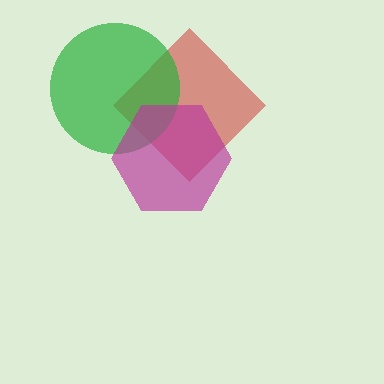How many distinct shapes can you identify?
There are 3 distinct shapes: a red diamond, a green circle, a magenta hexagon.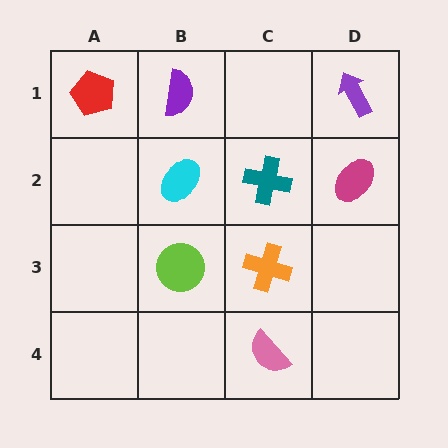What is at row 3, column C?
An orange cross.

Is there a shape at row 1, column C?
No, that cell is empty.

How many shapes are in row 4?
1 shape.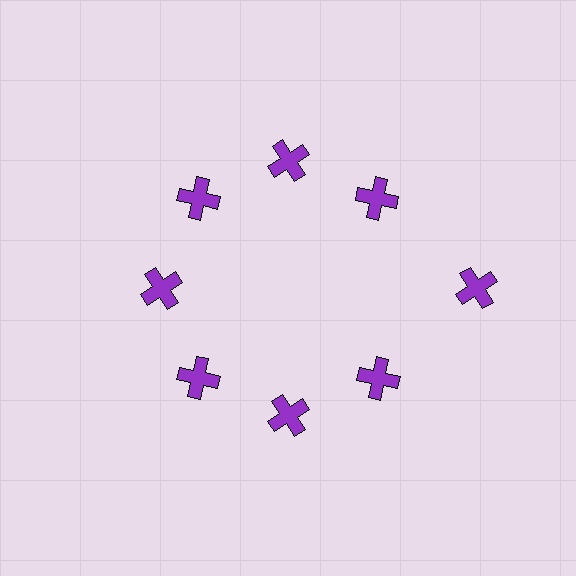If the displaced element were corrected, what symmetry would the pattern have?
It would have 8-fold rotational symmetry — the pattern would map onto itself every 45 degrees.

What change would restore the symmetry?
The symmetry would be restored by moving it inward, back onto the ring so that all 8 crosses sit at equal angles and equal distance from the center.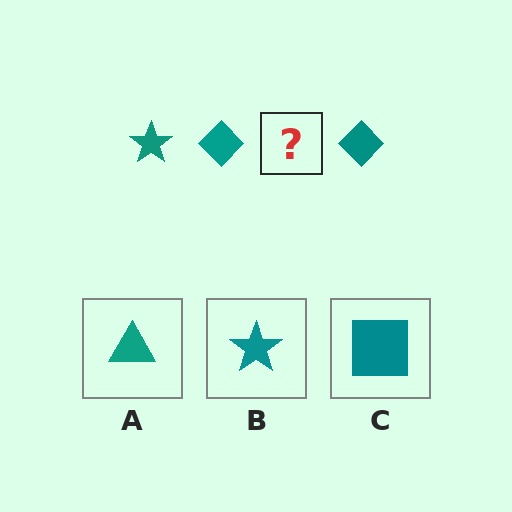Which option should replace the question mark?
Option B.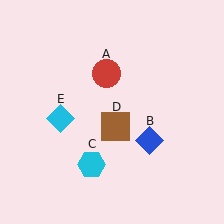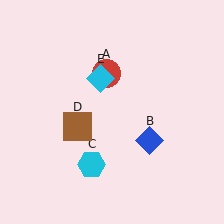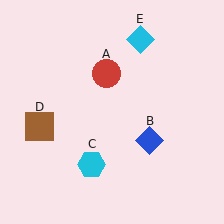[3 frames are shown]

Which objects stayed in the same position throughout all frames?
Red circle (object A) and blue diamond (object B) and cyan hexagon (object C) remained stationary.